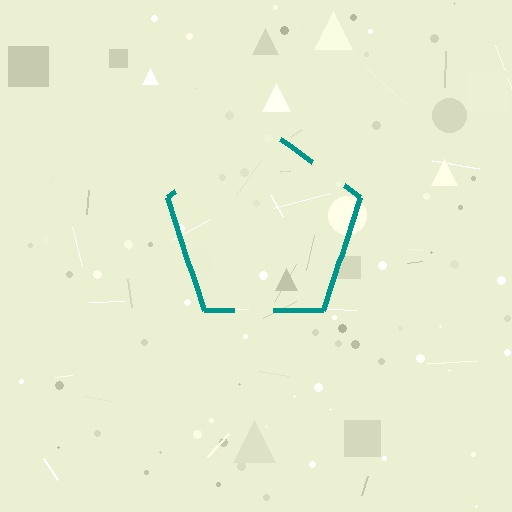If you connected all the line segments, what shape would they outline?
They would outline a pentagon.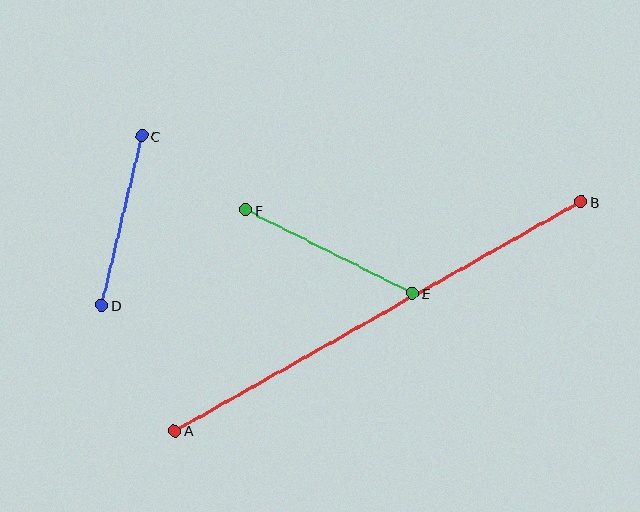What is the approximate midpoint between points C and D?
The midpoint is at approximately (122, 221) pixels.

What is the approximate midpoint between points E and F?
The midpoint is at approximately (329, 252) pixels.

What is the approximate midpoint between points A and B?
The midpoint is at approximately (378, 316) pixels.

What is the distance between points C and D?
The distance is approximately 174 pixels.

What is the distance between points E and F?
The distance is approximately 187 pixels.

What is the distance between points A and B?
The distance is approximately 466 pixels.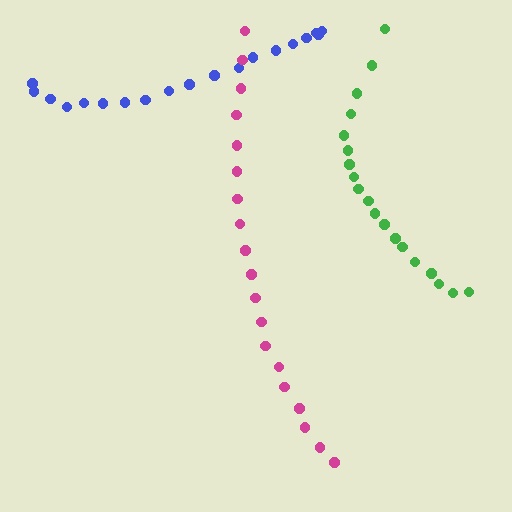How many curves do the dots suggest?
There are 3 distinct paths.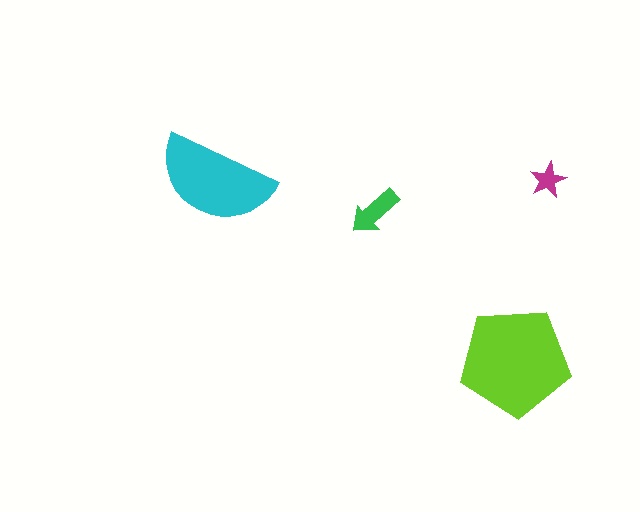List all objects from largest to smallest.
The lime pentagon, the cyan semicircle, the green arrow, the magenta star.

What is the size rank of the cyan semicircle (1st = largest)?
2nd.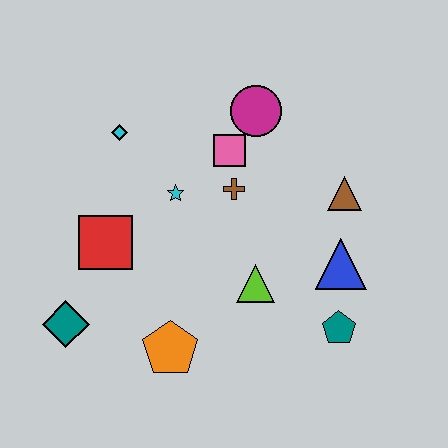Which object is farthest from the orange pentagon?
The magenta circle is farthest from the orange pentagon.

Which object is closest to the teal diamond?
The red square is closest to the teal diamond.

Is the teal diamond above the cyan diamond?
No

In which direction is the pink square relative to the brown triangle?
The pink square is to the left of the brown triangle.